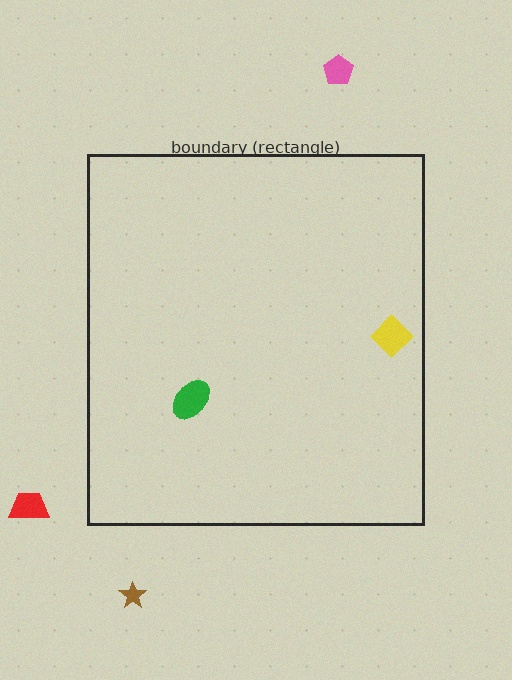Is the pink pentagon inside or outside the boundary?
Outside.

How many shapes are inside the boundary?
2 inside, 3 outside.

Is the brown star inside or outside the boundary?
Outside.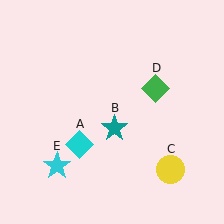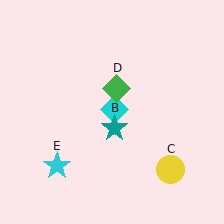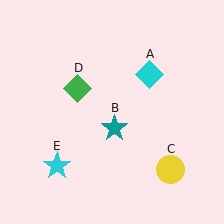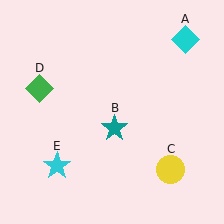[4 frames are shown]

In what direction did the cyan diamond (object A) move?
The cyan diamond (object A) moved up and to the right.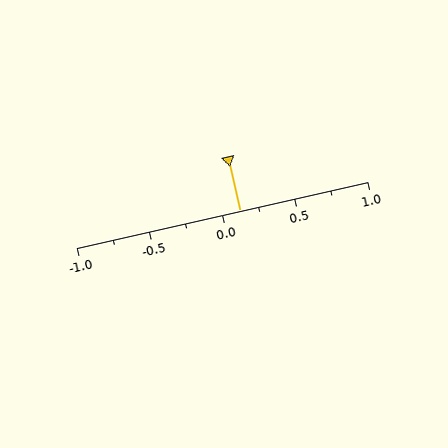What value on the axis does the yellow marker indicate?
The marker indicates approximately 0.12.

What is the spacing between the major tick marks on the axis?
The major ticks are spaced 0.5 apart.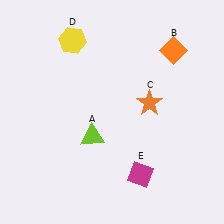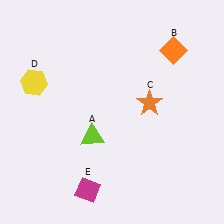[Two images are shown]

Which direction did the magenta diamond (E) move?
The magenta diamond (E) moved left.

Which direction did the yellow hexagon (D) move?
The yellow hexagon (D) moved down.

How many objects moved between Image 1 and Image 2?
2 objects moved between the two images.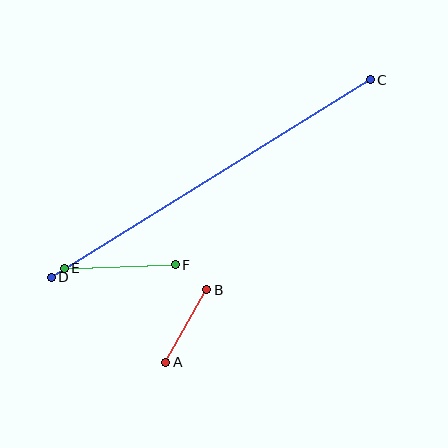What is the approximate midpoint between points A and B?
The midpoint is at approximately (186, 326) pixels.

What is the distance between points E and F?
The distance is approximately 111 pixels.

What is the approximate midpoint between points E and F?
The midpoint is at approximately (120, 266) pixels.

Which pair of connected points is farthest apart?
Points C and D are farthest apart.